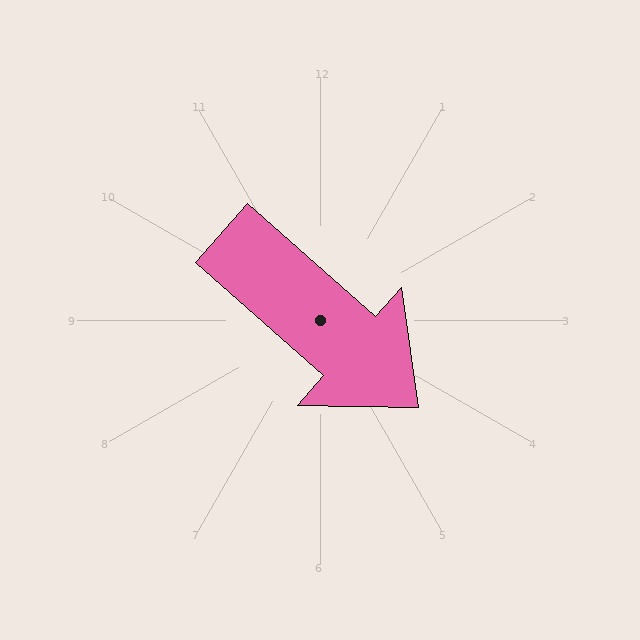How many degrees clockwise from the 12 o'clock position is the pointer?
Approximately 132 degrees.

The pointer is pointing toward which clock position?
Roughly 4 o'clock.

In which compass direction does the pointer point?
Southeast.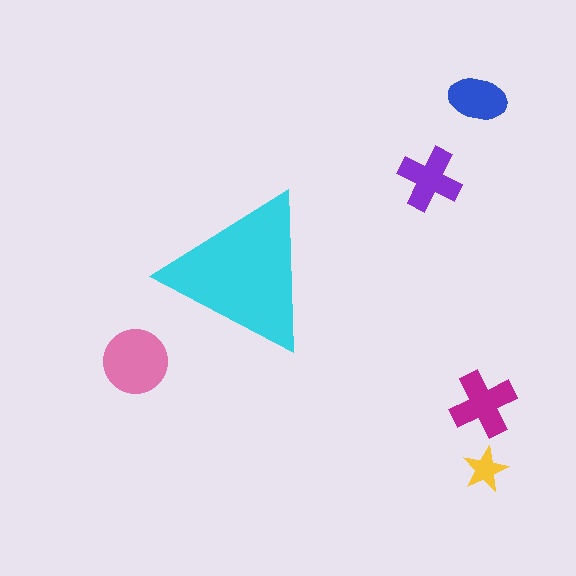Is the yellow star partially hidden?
No, the yellow star is fully visible.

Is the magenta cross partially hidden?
No, the magenta cross is fully visible.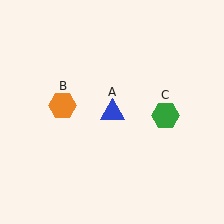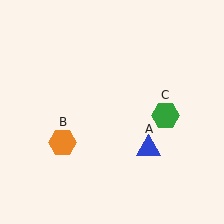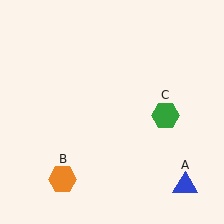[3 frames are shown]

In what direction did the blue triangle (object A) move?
The blue triangle (object A) moved down and to the right.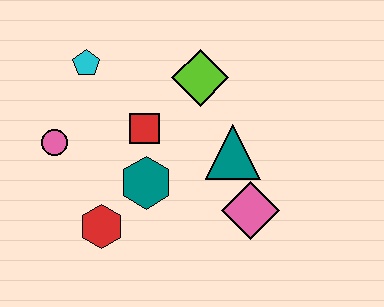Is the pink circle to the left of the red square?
Yes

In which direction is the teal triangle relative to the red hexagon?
The teal triangle is to the right of the red hexagon.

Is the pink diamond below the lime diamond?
Yes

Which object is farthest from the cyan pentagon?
The pink diamond is farthest from the cyan pentagon.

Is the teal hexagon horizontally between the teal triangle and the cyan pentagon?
Yes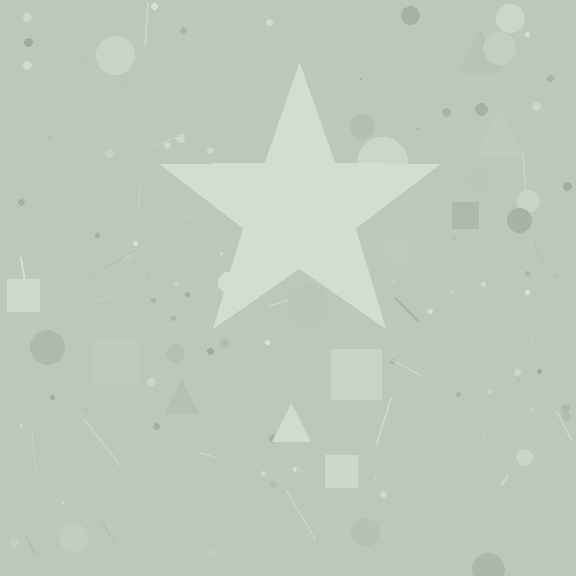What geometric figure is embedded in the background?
A star is embedded in the background.